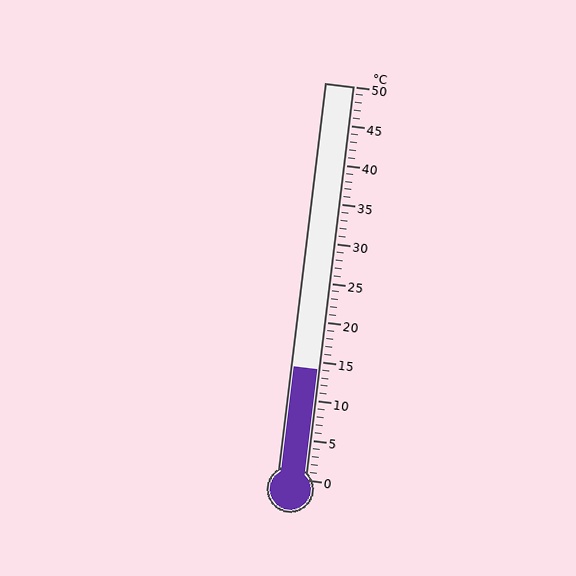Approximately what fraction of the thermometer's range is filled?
The thermometer is filled to approximately 30% of its range.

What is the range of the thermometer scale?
The thermometer scale ranges from 0°C to 50°C.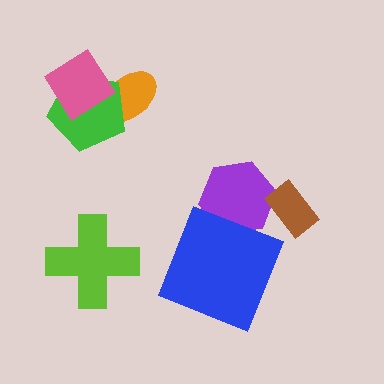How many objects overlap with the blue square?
1 object overlaps with the blue square.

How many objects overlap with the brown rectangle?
1 object overlaps with the brown rectangle.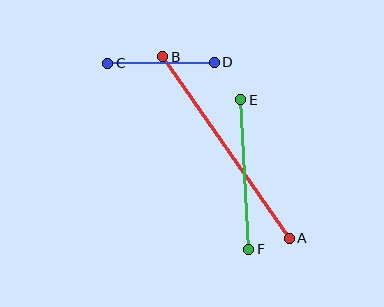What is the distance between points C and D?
The distance is approximately 106 pixels.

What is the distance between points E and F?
The distance is approximately 149 pixels.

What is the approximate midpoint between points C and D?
The midpoint is at approximately (161, 63) pixels.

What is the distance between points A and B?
The distance is approximately 221 pixels.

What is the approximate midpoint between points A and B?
The midpoint is at approximately (226, 147) pixels.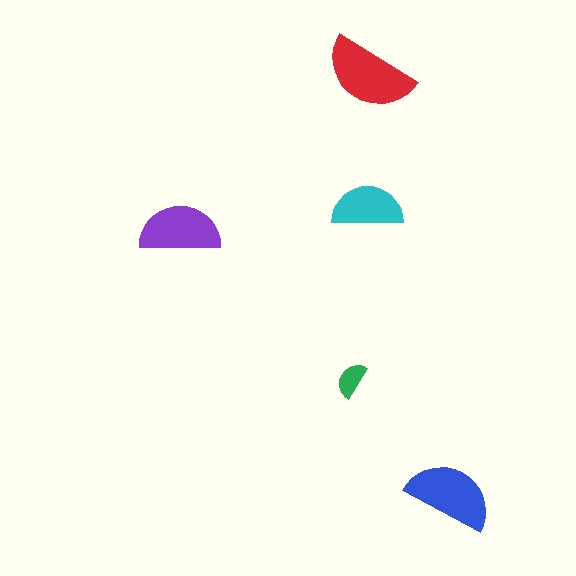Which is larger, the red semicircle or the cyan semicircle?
The red one.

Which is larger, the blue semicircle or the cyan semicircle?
The blue one.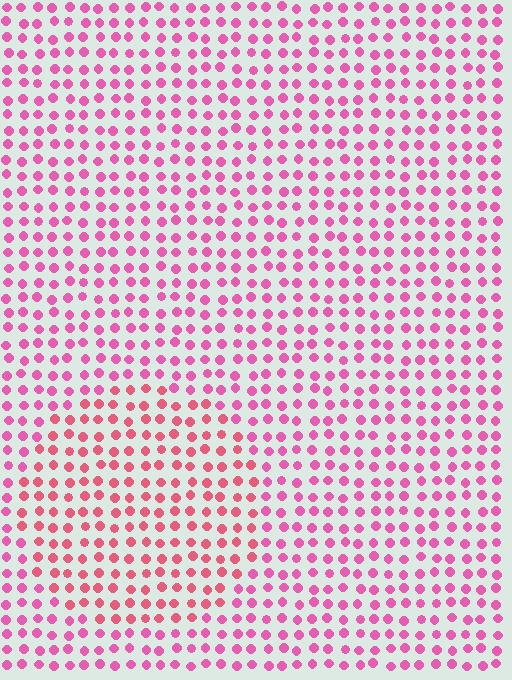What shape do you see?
I see a circle.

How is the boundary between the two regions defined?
The boundary is defined purely by a slight shift in hue (about 24 degrees). Spacing, size, and orientation are identical on both sides.